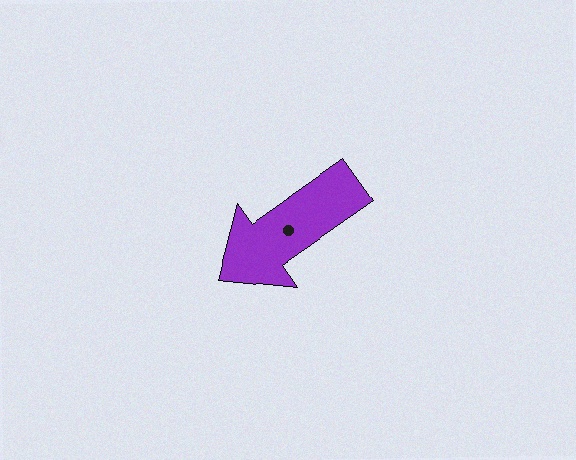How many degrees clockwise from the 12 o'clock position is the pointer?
Approximately 235 degrees.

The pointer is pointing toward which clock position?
Roughly 8 o'clock.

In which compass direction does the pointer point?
Southwest.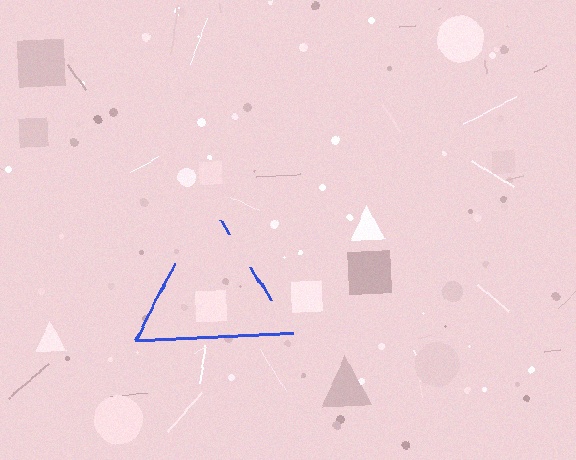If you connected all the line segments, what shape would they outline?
They would outline a triangle.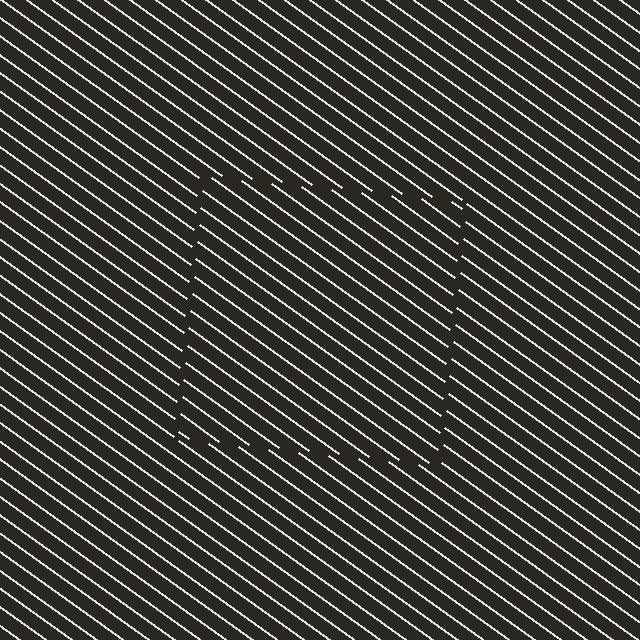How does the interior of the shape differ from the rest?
The interior of the shape contains the same grating, shifted by half a period — the contour is defined by the phase discontinuity where line-ends from the inner and outer gratings abut.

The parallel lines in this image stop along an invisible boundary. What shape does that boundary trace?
An illusory square. The interior of the shape contains the same grating, shifted by half a period — the contour is defined by the phase discontinuity where line-ends from the inner and outer gratings abut.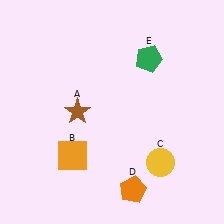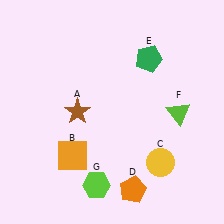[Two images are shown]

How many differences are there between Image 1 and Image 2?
There are 2 differences between the two images.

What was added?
A lime triangle (F), a lime hexagon (G) were added in Image 2.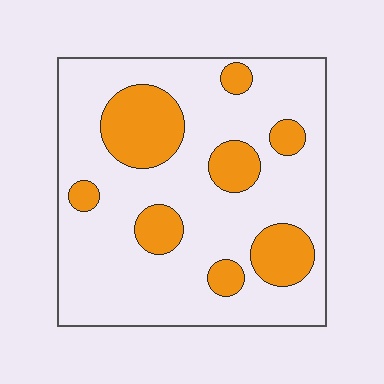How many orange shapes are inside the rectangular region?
8.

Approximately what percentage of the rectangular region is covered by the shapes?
Approximately 25%.